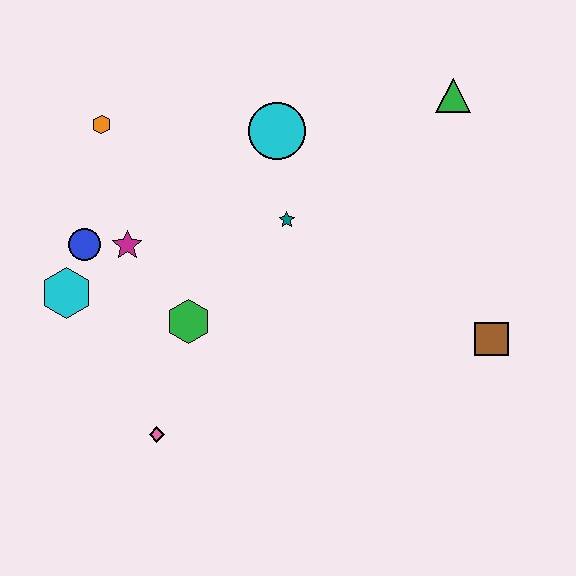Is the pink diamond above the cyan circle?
No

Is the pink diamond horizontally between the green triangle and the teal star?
No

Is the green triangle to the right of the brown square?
No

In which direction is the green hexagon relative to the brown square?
The green hexagon is to the left of the brown square.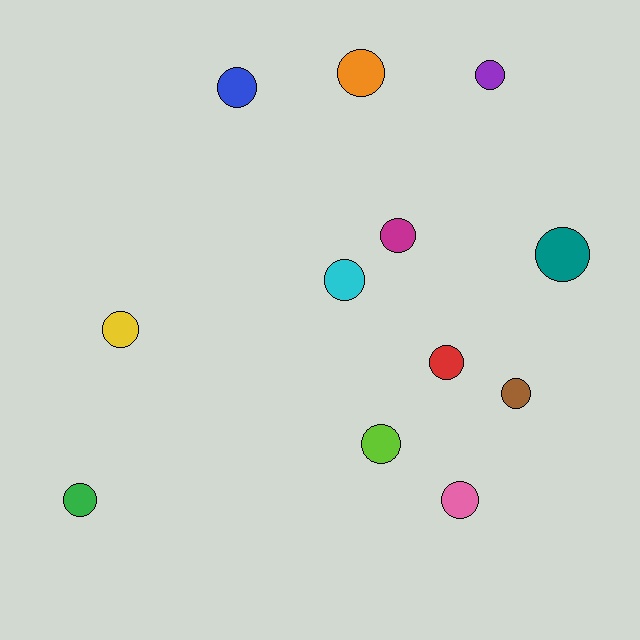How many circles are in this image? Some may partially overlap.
There are 12 circles.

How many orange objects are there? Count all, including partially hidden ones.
There is 1 orange object.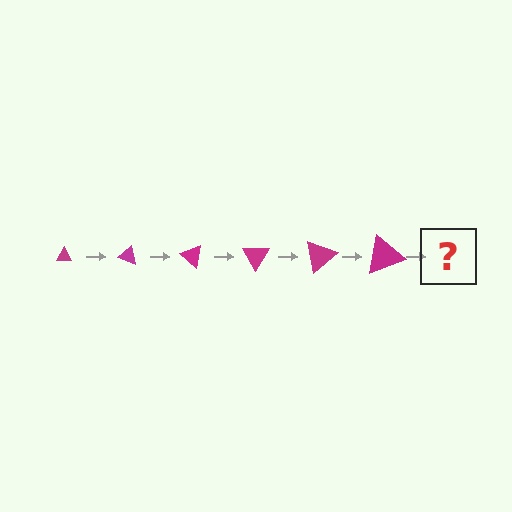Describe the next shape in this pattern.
It should be a triangle, larger than the previous one and rotated 120 degrees from the start.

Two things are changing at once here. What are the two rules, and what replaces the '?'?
The two rules are that the triangle grows larger each step and it rotates 20 degrees each step. The '?' should be a triangle, larger than the previous one and rotated 120 degrees from the start.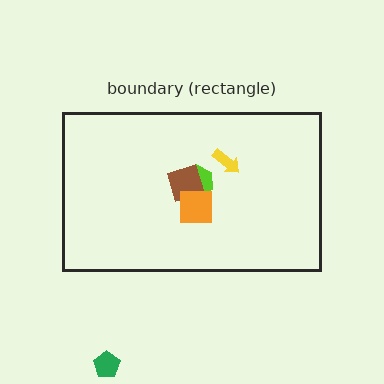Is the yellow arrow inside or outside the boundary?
Inside.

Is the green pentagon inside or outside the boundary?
Outside.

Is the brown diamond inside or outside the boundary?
Inside.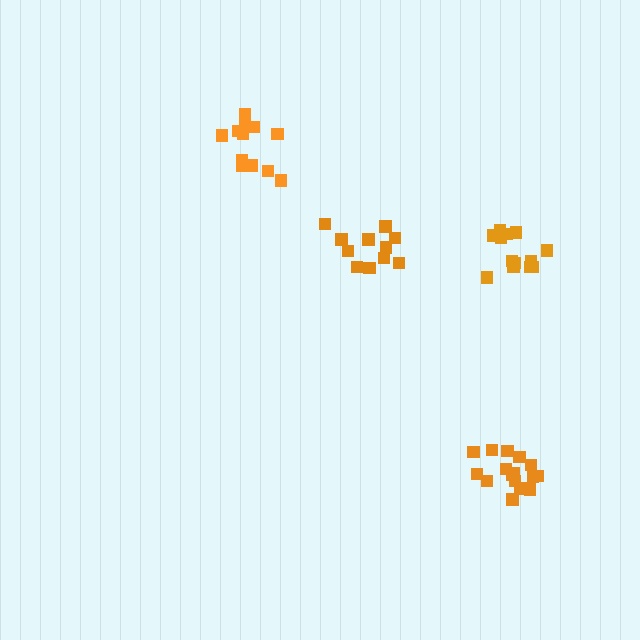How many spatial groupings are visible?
There are 4 spatial groupings.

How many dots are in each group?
Group 1: 11 dots, Group 2: 16 dots, Group 3: 13 dots, Group 4: 13 dots (53 total).